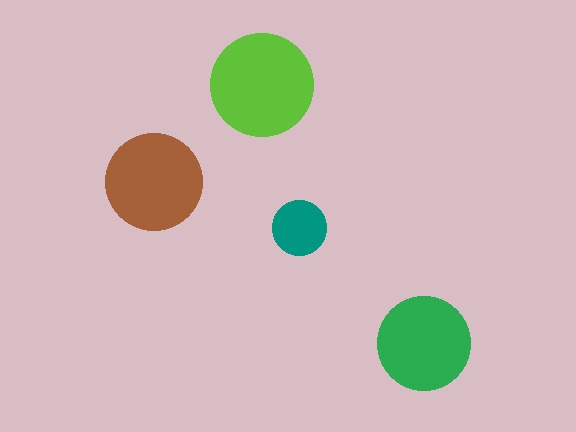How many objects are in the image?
There are 4 objects in the image.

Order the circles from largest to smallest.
the lime one, the brown one, the green one, the teal one.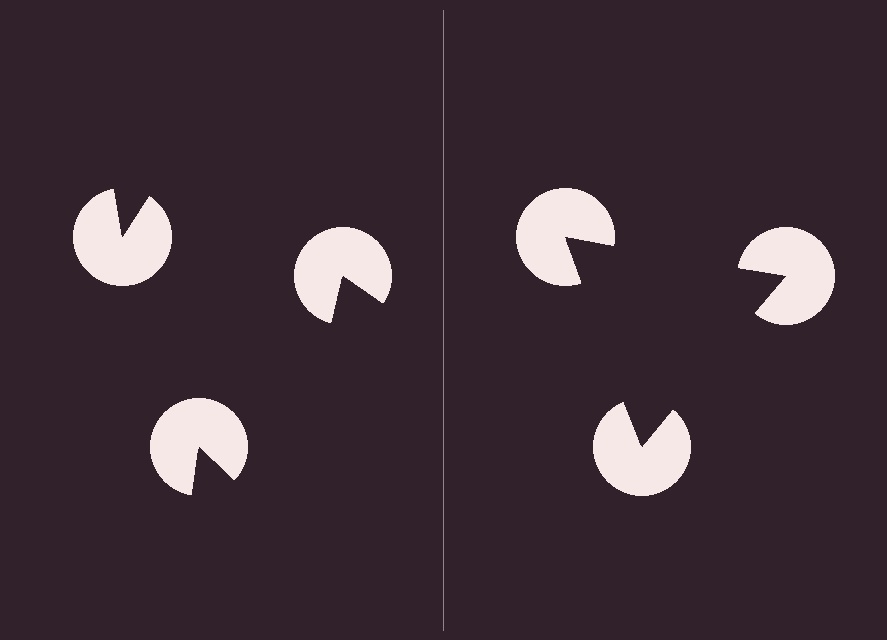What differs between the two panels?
The pac-man discs are positioned identically on both sides; only the wedge orientations differ. On the right they align to a triangle; on the left they are misaligned.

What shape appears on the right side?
An illusory triangle.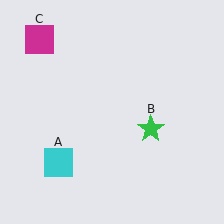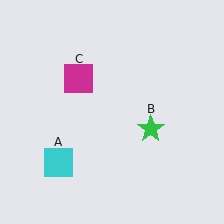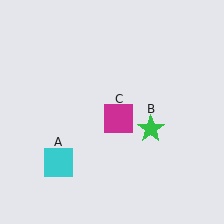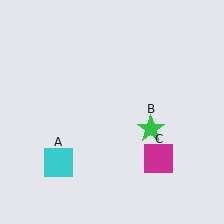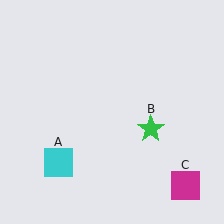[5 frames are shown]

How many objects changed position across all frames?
1 object changed position: magenta square (object C).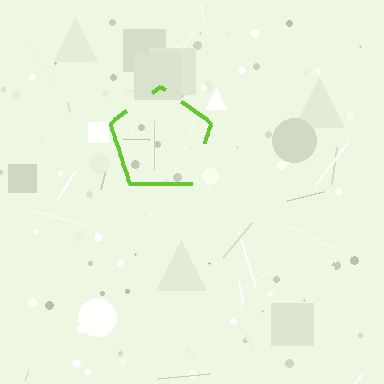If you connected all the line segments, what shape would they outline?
They would outline a pentagon.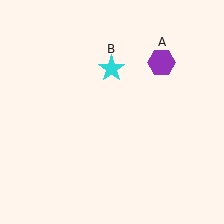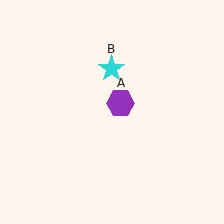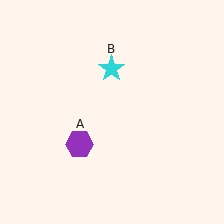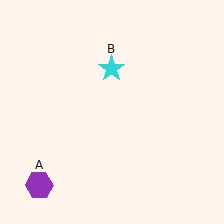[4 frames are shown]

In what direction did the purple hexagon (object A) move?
The purple hexagon (object A) moved down and to the left.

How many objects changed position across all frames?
1 object changed position: purple hexagon (object A).